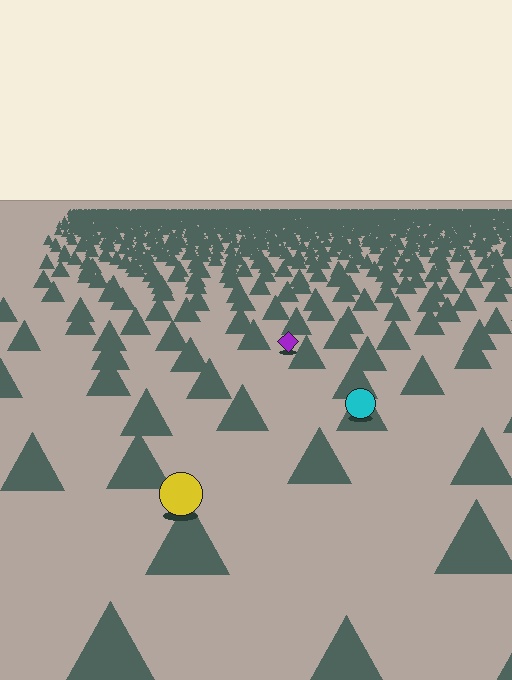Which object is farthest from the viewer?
The purple diamond is farthest from the viewer. It appears smaller and the ground texture around it is denser.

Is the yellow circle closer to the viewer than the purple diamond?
Yes. The yellow circle is closer — you can tell from the texture gradient: the ground texture is coarser near it.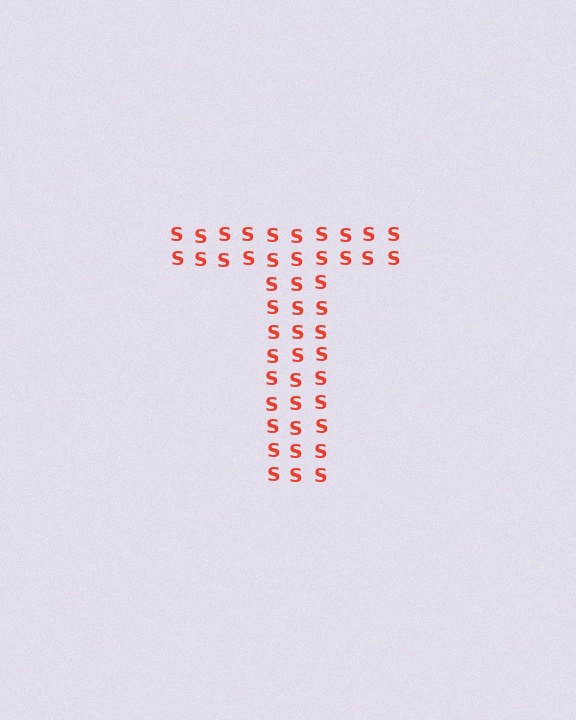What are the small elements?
The small elements are letter S's.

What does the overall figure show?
The overall figure shows the letter T.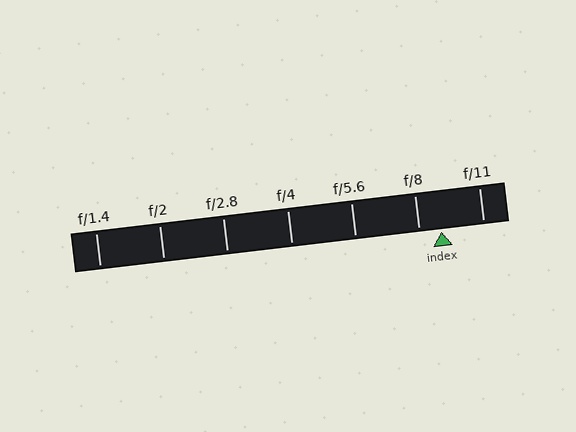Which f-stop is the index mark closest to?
The index mark is closest to f/8.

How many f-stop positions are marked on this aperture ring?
There are 7 f-stop positions marked.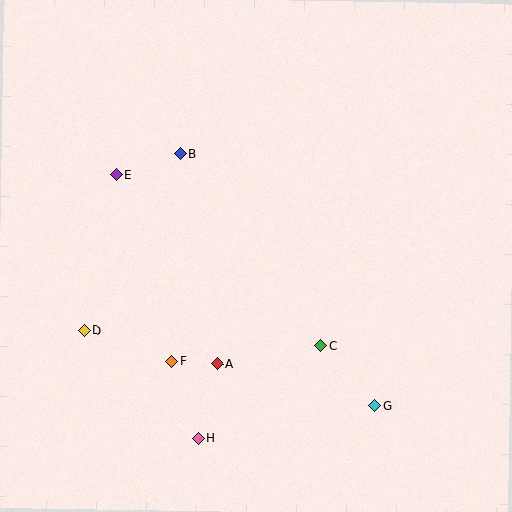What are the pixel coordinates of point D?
Point D is at (84, 331).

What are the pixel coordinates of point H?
Point H is at (198, 438).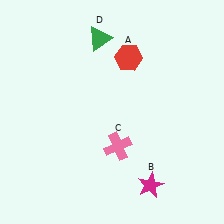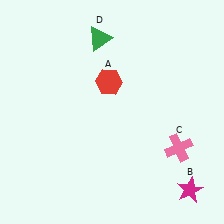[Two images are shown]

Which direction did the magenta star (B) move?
The magenta star (B) moved right.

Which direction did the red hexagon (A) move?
The red hexagon (A) moved down.